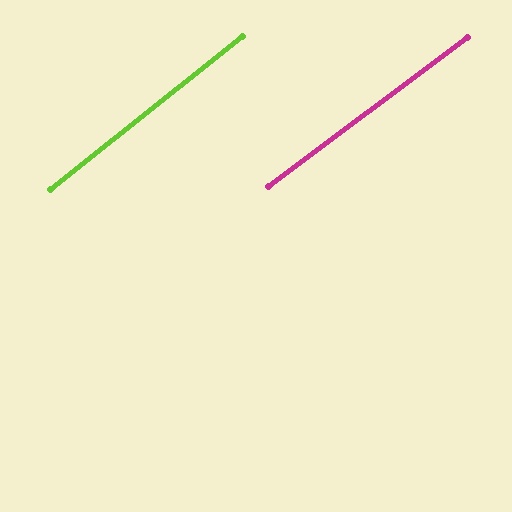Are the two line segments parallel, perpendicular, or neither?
Parallel — their directions differ by only 1.8°.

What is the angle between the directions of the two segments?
Approximately 2 degrees.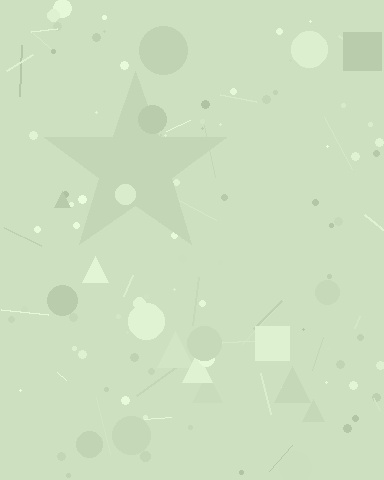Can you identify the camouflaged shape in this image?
The camouflaged shape is a star.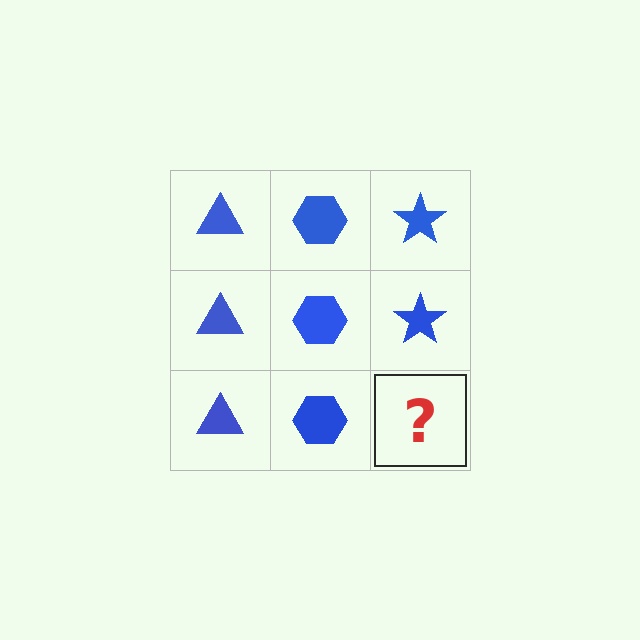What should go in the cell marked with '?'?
The missing cell should contain a blue star.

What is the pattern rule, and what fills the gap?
The rule is that each column has a consistent shape. The gap should be filled with a blue star.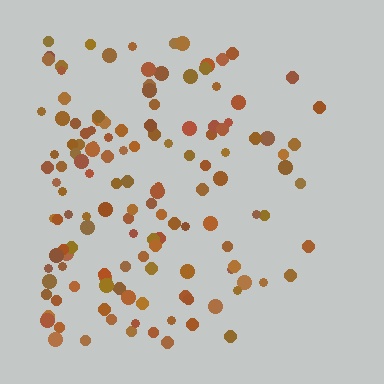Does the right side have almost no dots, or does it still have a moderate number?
Still a moderate number, just noticeably fewer than the left.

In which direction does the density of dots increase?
From right to left, with the left side densest.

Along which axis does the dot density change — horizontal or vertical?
Horizontal.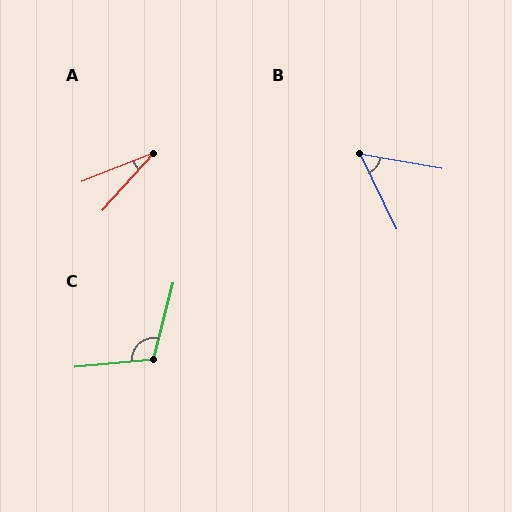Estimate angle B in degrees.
Approximately 54 degrees.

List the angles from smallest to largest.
A (26°), B (54°), C (110°).